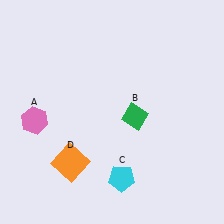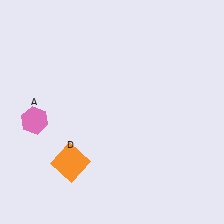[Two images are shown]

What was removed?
The green diamond (B), the cyan pentagon (C) were removed in Image 2.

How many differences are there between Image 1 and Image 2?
There are 2 differences between the two images.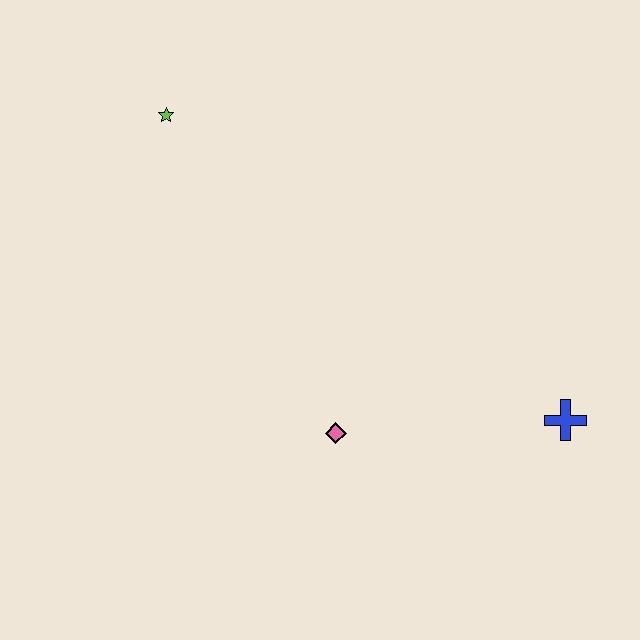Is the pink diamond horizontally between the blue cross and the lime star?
Yes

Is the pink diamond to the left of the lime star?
No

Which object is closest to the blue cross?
The pink diamond is closest to the blue cross.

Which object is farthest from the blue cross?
The lime star is farthest from the blue cross.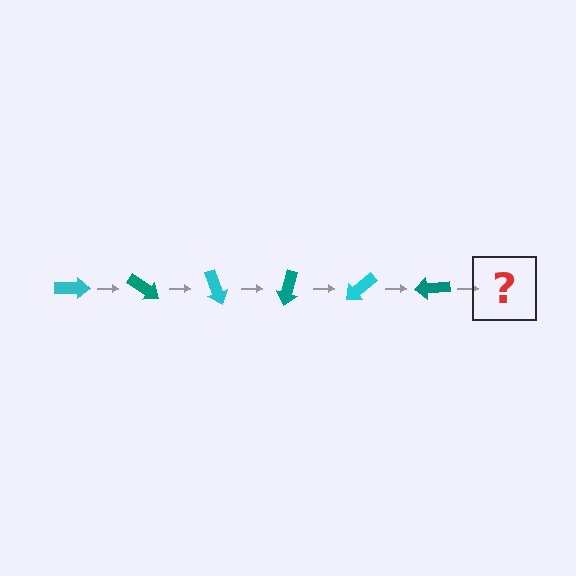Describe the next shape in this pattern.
It should be a cyan arrow, rotated 210 degrees from the start.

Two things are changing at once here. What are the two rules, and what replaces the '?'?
The two rules are that it rotates 35 degrees each step and the color cycles through cyan and teal. The '?' should be a cyan arrow, rotated 210 degrees from the start.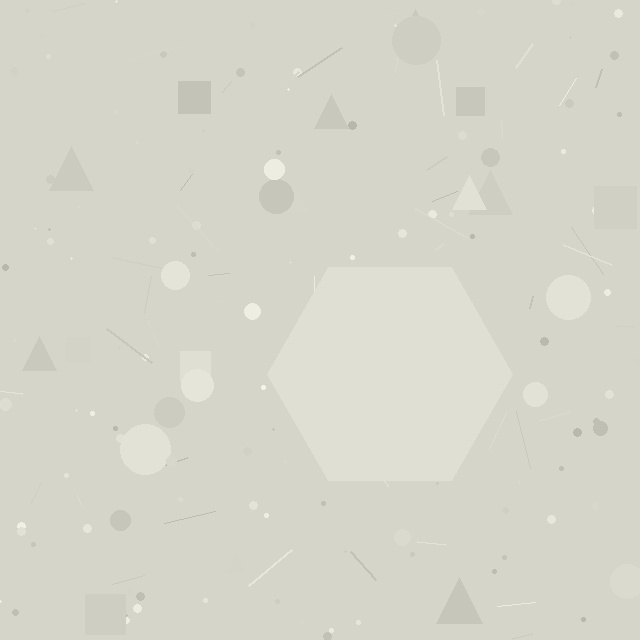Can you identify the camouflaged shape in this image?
The camouflaged shape is a hexagon.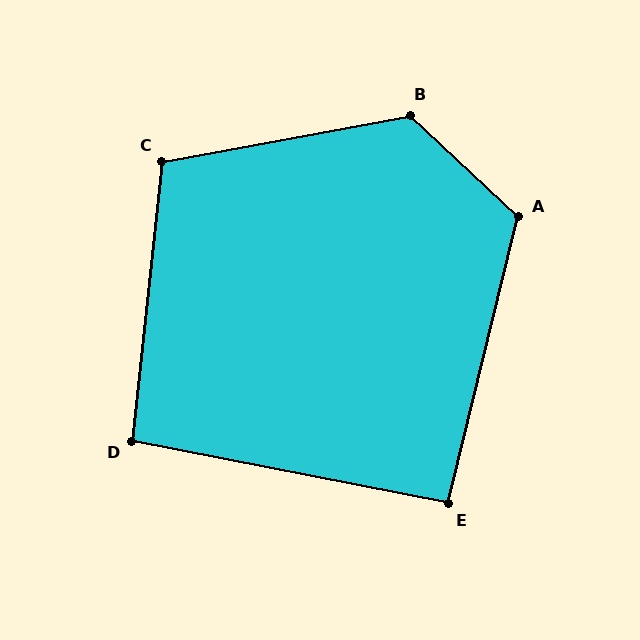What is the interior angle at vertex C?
Approximately 107 degrees (obtuse).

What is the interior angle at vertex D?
Approximately 95 degrees (obtuse).